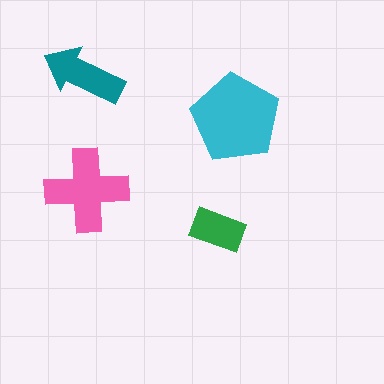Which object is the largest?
The cyan pentagon.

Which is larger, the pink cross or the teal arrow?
The pink cross.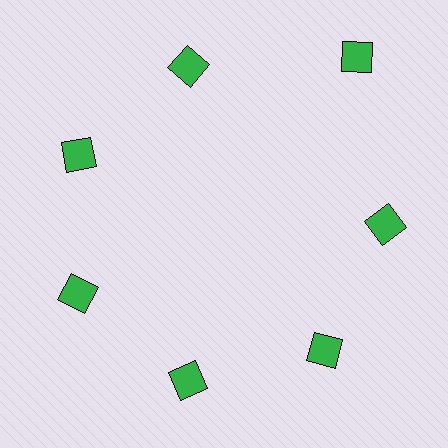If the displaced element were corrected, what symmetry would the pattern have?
It would have 7-fold rotational symmetry — the pattern would map onto itself every 51 degrees.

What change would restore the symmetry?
The symmetry would be restored by moving it inward, back onto the ring so that all 7 squares sit at equal angles and equal distance from the center.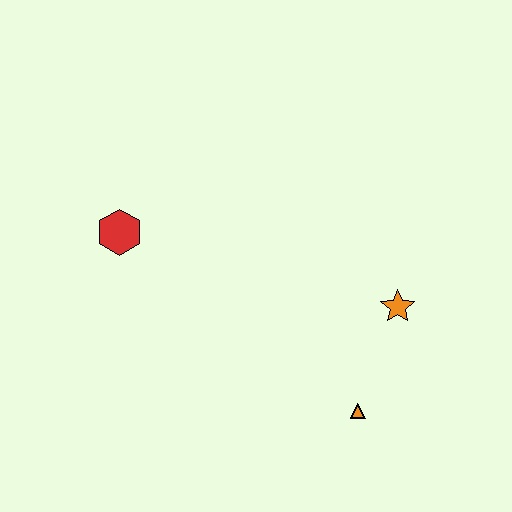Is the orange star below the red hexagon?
Yes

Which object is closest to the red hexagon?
The orange star is closest to the red hexagon.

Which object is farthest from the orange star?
The red hexagon is farthest from the orange star.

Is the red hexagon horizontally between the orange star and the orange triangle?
No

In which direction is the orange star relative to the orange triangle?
The orange star is above the orange triangle.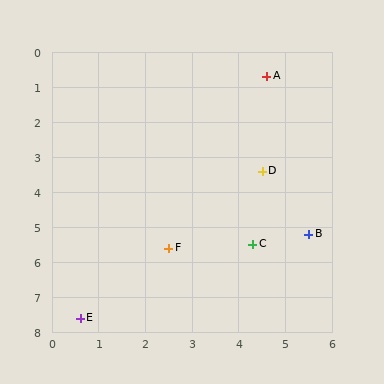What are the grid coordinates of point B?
Point B is at approximately (5.5, 5.2).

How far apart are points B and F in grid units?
Points B and F are about 3.0 grid units apart.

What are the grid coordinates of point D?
Point D is at approximately (4.5, 3.4).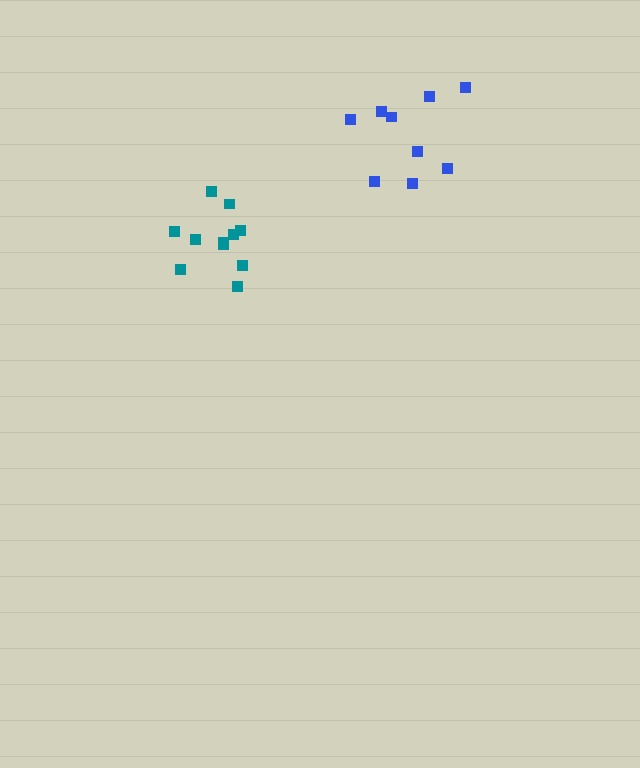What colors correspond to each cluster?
The clusters are colored: teal, blue.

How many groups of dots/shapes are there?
There are 2 groups.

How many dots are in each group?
Group 1: 11 dots, Group 2: 9 dots (20 total).